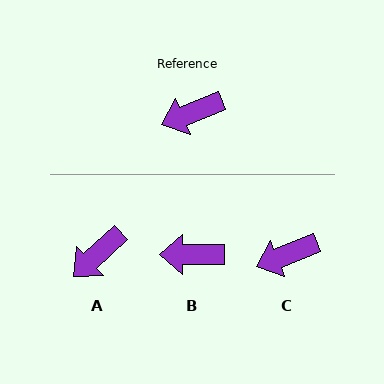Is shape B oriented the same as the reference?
No, it is off by about 22 degrees.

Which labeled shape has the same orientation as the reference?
C.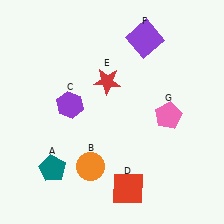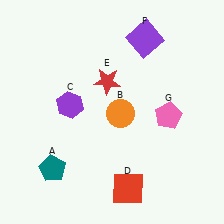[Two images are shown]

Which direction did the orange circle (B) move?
The orange circle (B) moved up.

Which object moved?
The orange circle (B) moved up.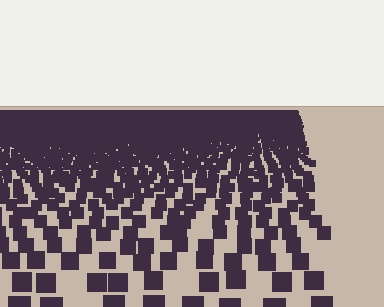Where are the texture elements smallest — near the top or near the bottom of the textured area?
Near the top.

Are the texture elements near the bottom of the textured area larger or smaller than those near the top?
Larger. Near the bottom, elements are closer to the viewer and appear at a bigger on-screen size.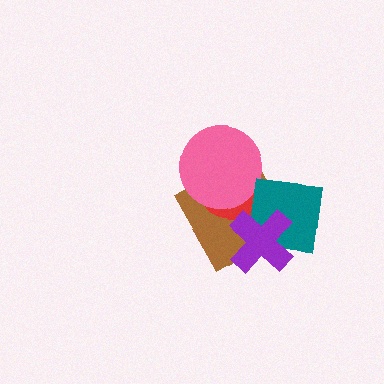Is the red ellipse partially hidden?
Yes, it is partially covered by another shape.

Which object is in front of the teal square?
The purple cross is in front of the teal square.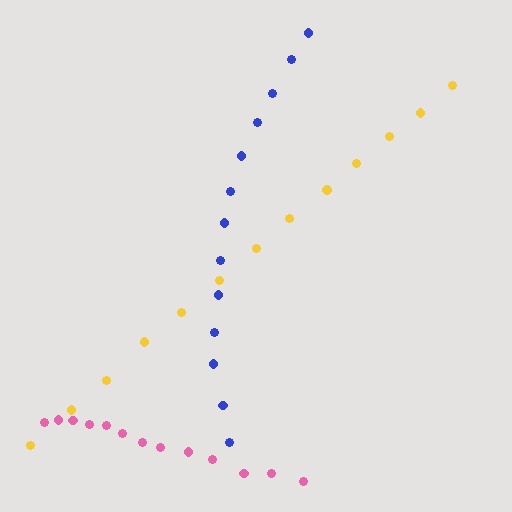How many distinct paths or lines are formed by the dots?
There are 3 distinct paths.